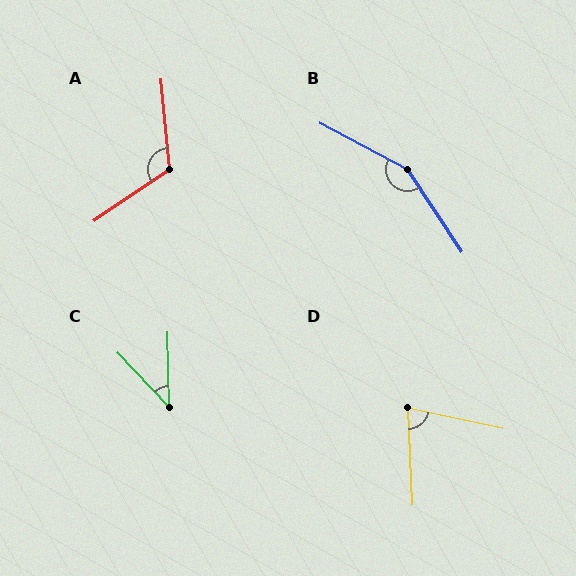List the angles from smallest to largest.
C (42°), D (76°), A (119°), B (151°).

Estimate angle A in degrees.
Approximately 119 degrees.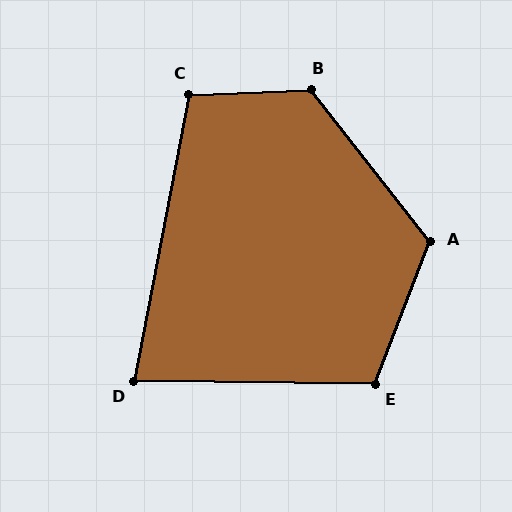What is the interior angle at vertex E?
Approximately 111 degrees (obtuse).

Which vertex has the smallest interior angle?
D, at approximately 80 degrees.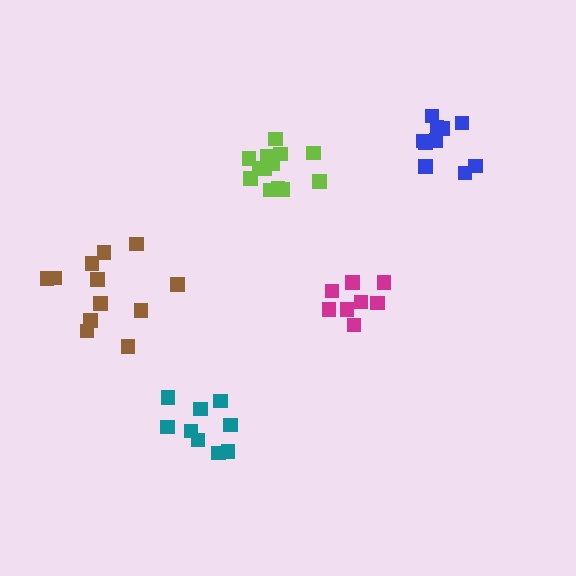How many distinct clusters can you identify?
There are 5 distinct clusters.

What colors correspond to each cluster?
The clusters are colored: lime, magenta, brown, teal, blue.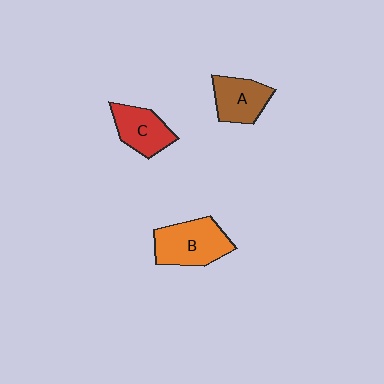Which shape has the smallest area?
Shape C (red).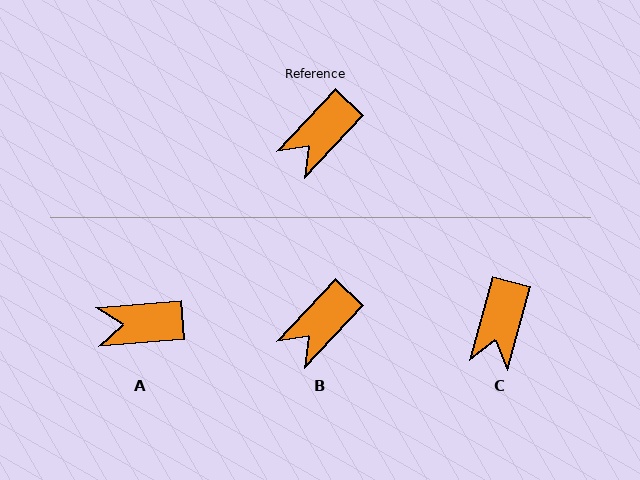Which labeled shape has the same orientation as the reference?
B.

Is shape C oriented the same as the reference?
No, it is off by about 28 degrees.